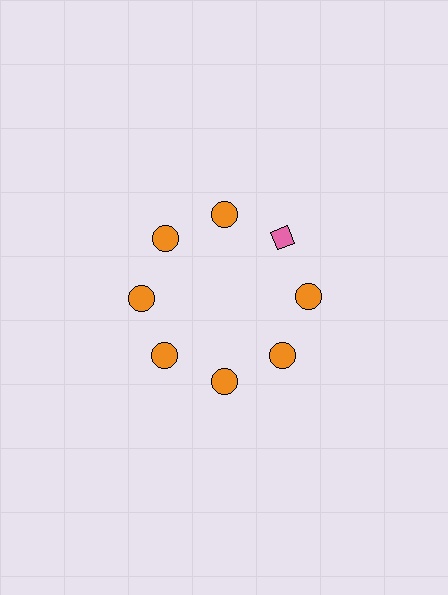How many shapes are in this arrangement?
There are 8 shapes arranged in a ring pattern.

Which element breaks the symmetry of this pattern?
The pink diamond at roughly the 2 o'clock position breaks the symmetry. All other shapes are orange circles.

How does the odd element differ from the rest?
It differs in both color (pink instead of orange) and shape (diamond instead of circle).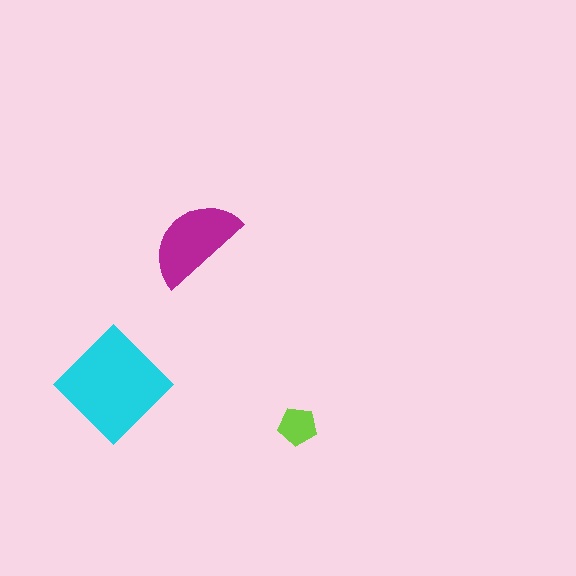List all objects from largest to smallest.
The cyan diamond, the magenta semicircle, the lime pentagon.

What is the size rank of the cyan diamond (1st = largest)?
1st.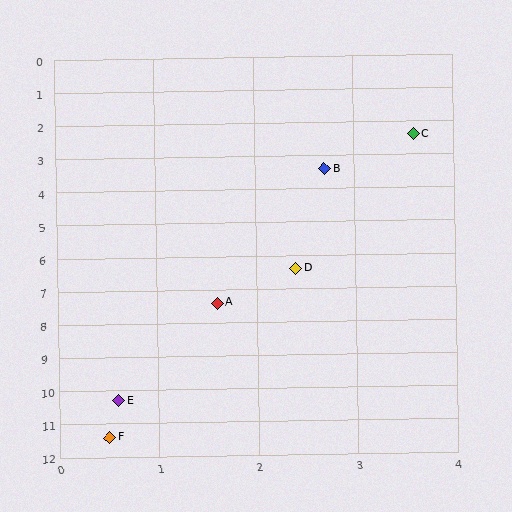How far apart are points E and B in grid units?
Points E and B are about 7.2 grid units apart.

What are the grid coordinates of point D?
Point D is at approximately (2.4, 6.4).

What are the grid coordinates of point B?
Point B is at approximately (2.7, 3.4).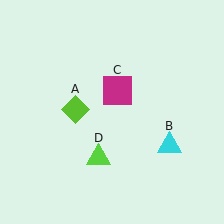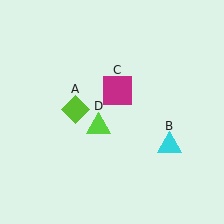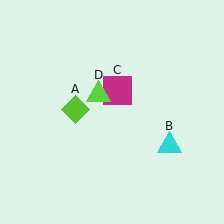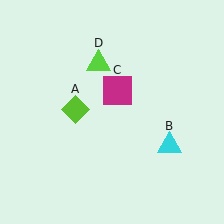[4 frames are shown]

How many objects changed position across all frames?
1 object changed position: lime triangle (object D).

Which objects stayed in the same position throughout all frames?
Lime diamond (object A) and cyan triangle (object B) and magenta square (object C) remained stationary.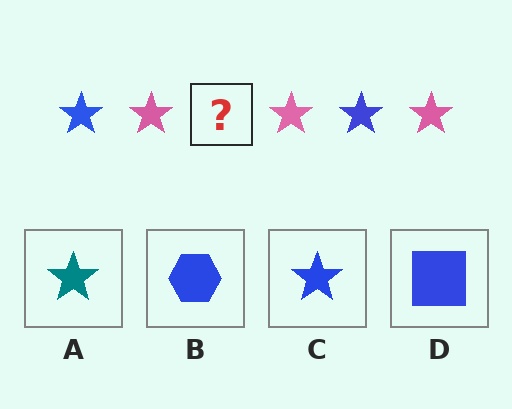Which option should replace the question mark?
Option C.